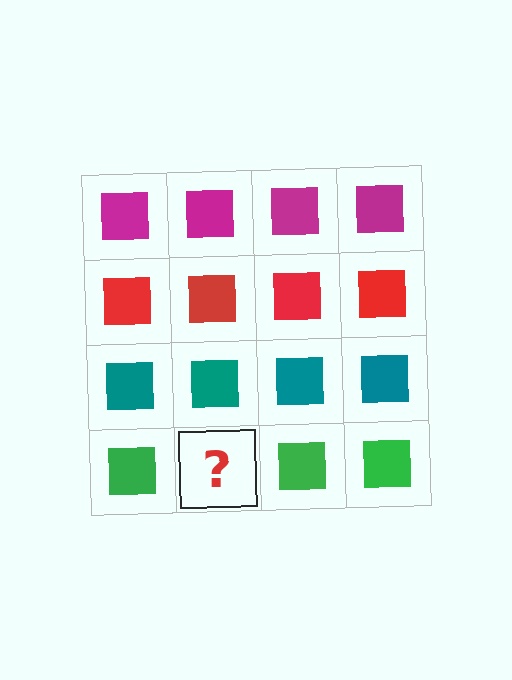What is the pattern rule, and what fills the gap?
The rule is that each row has a consistent color. The gap should be filled with a green square.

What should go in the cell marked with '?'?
The missing cell should contain a green square.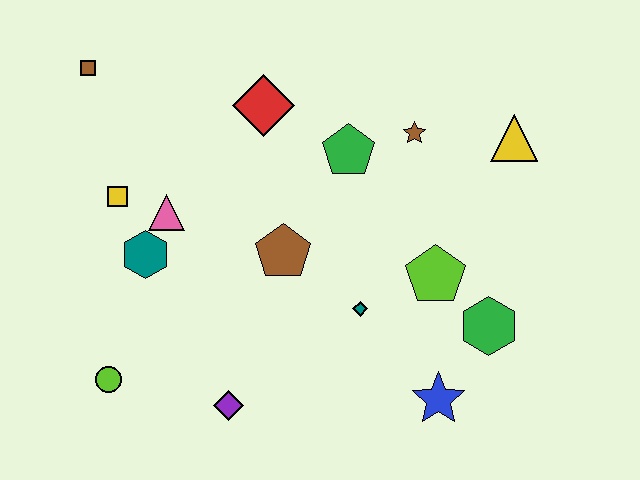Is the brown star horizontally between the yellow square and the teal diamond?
No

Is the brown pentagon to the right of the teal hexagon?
Yes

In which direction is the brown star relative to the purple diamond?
The brown star is above the purple diamond.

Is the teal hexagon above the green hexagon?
Yes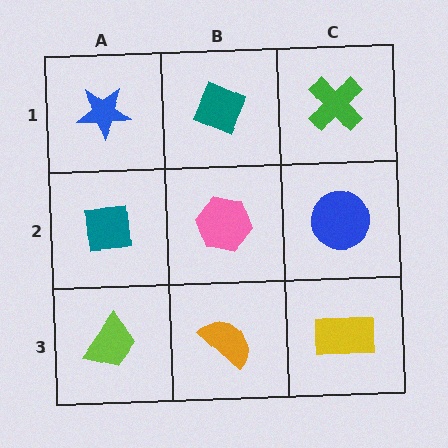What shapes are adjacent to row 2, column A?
A blue star (row 1, column A), a lime trapezoid (row 3, column A), a pink hexagon (row 2, column B).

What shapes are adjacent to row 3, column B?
A pink hexagon (row 2, column B), a lime trapezoid (row 3, column A), a yellow rectangle (row 3, column C).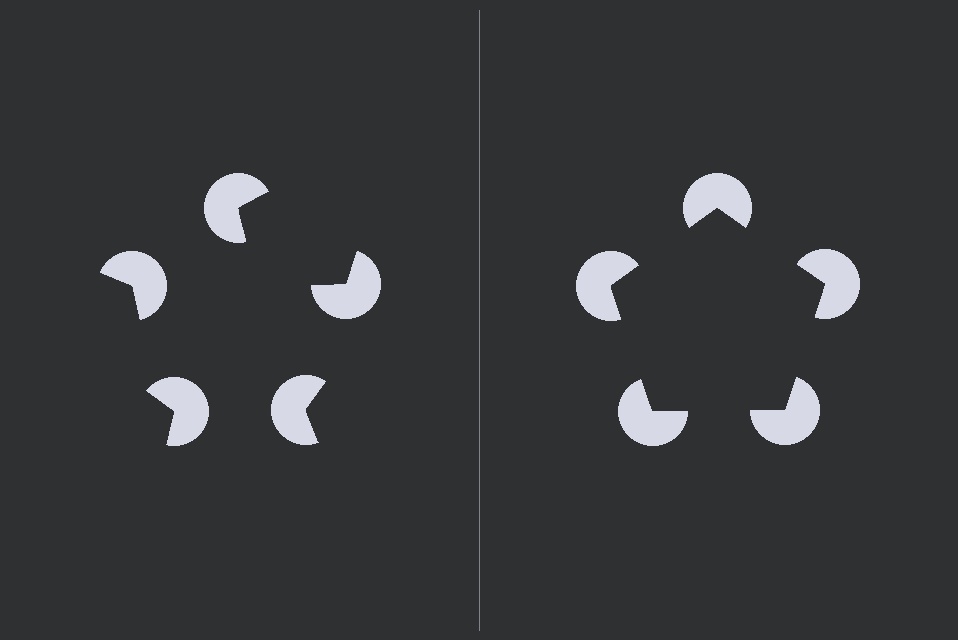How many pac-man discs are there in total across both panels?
10 — 5 on each side.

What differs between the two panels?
The pac-man discs are positioned identically on both sides; only the wedge orientations differ. On the right they align to a pentagon; on the left they are misaligned.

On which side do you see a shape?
An illusory pentagon appears on the right side. On the left side the wedge cuts are rotated, so no coherent shape forms.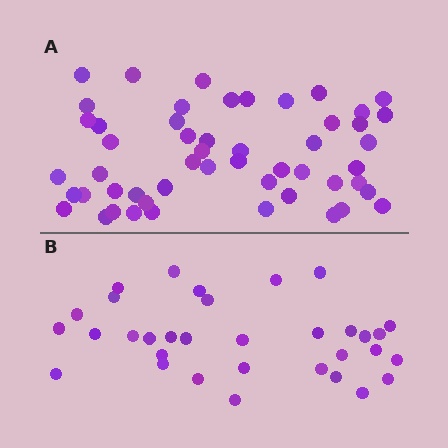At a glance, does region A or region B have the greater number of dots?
Region A (the top region) has more dots.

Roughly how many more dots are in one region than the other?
Region A has approximately 20 more dots than region B.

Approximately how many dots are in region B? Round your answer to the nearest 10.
About 30 dots. (The exact count is 33, which rounds to 30.)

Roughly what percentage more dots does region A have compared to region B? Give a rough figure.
About 60% more.